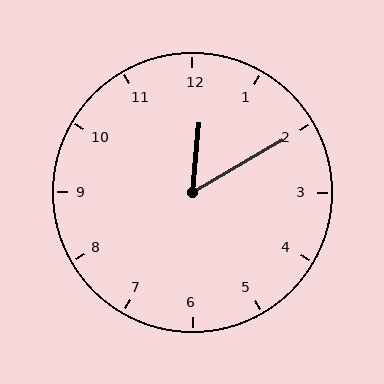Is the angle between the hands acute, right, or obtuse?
It is acute.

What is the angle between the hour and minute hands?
Approximately 55 degrees.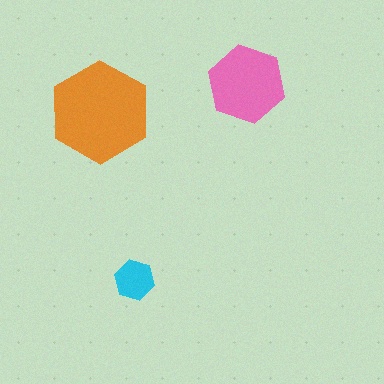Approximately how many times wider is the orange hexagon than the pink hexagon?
About 1.5 times wider.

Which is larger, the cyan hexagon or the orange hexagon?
The orange one.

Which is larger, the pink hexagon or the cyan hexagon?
The pink one.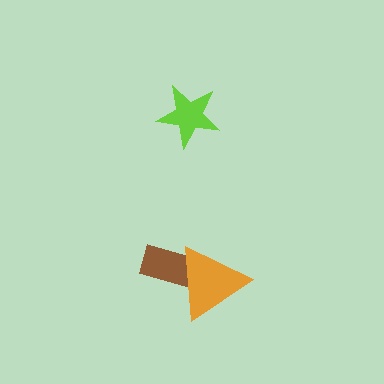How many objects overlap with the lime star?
0 objects overlap with the lime star.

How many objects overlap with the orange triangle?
1 object overlaps with the orange triangle.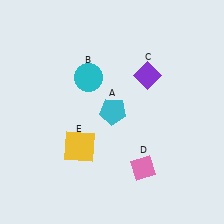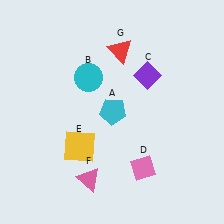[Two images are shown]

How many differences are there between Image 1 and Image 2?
There are 2 differences between the two images.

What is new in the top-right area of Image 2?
A red triangle (G) was added in the top-right area of Image 2.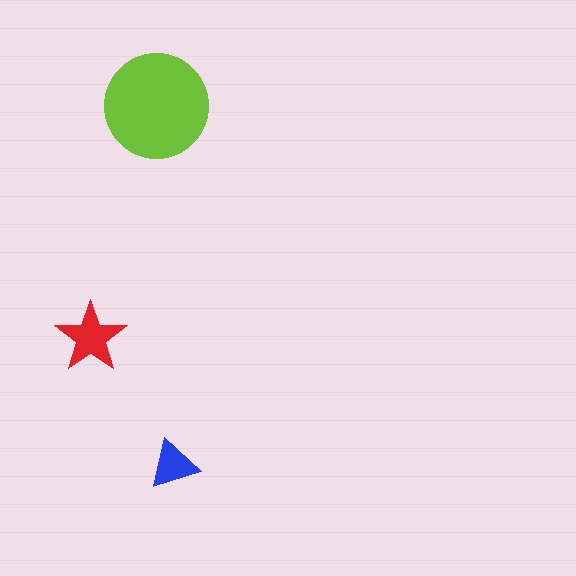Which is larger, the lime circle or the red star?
The lime circle.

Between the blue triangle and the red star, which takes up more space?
The red star.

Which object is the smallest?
The blue triangle.